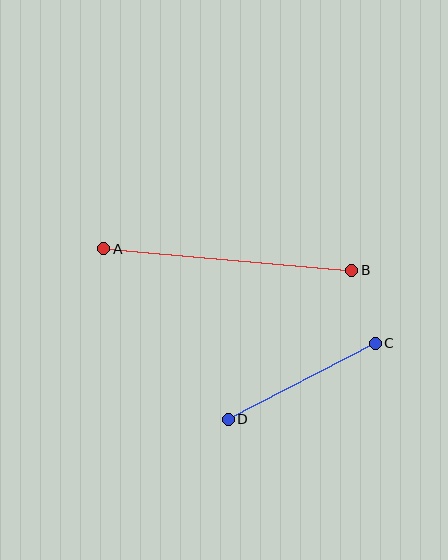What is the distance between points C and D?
The distance is approximately 165 pixels.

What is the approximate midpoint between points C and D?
The midpoint is at approximately (302, 381) pixels.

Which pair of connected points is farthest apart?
Points A and B are farthest apart.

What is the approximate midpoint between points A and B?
The midpoint is at approximately (228, 259) pixels.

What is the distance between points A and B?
The distance is approximately 249 pixels.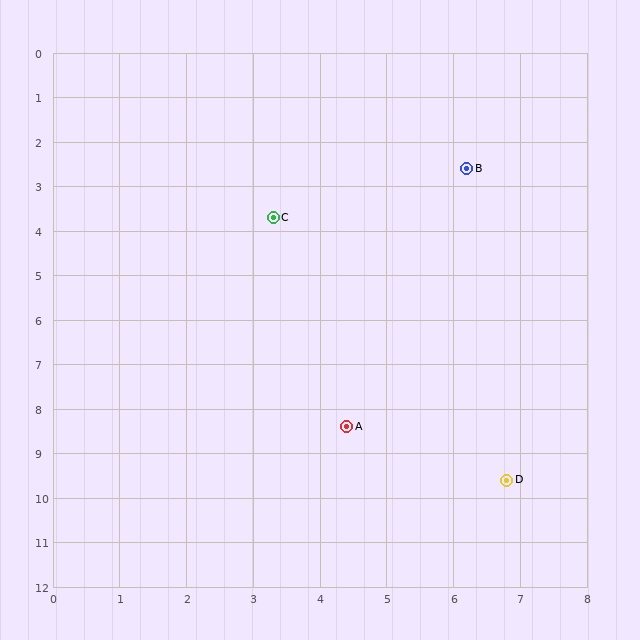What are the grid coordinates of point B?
Point B is at approximately (6.2, 2.6).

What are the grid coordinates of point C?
Point C is at approximately (3.3, 3.7).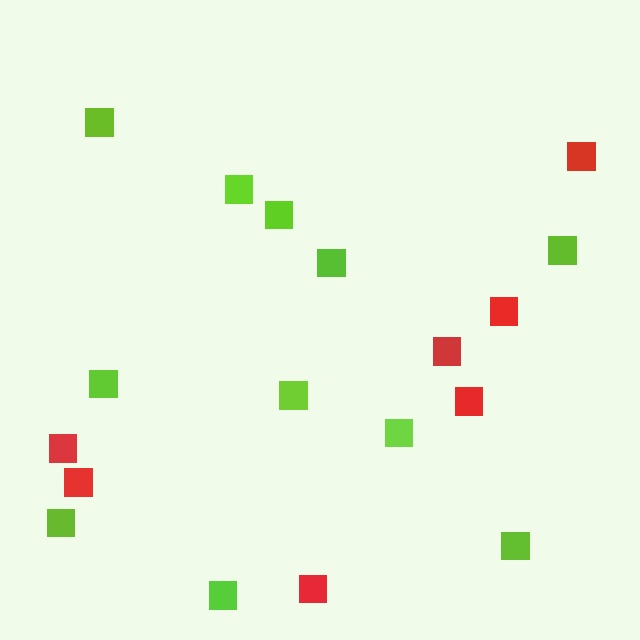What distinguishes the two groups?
There are 2 groups: one group of red squares (7) and one group of lime squares (11).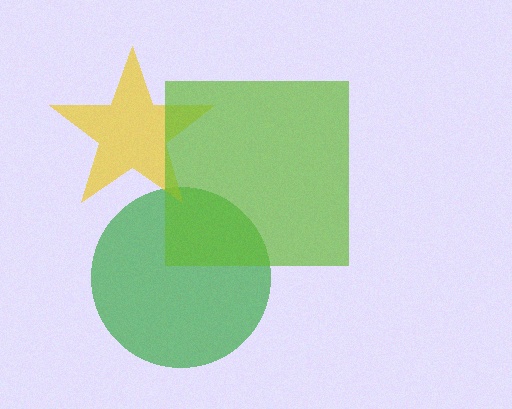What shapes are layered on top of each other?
The layered shapes are: a green circle, a yellow star, a lime square.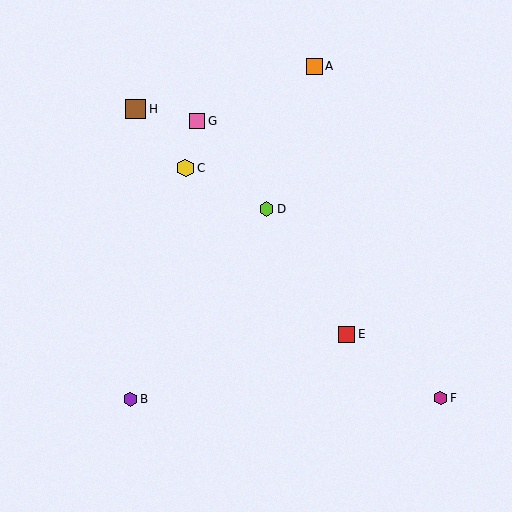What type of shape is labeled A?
Shape A is an orange square.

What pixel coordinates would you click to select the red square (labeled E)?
Click at (347, 334) to select the red square E.